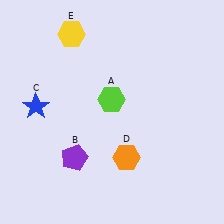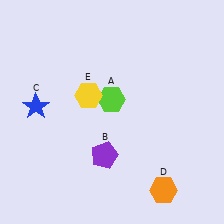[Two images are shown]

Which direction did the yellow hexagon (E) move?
The yellow hexagon (E) moved down.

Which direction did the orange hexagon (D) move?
The orange hexagon (D) moved right.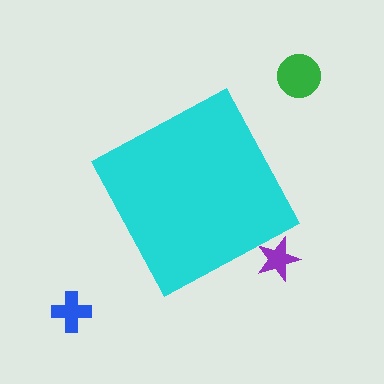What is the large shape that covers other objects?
A cyan diamond.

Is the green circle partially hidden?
No, the green circle is fully visible.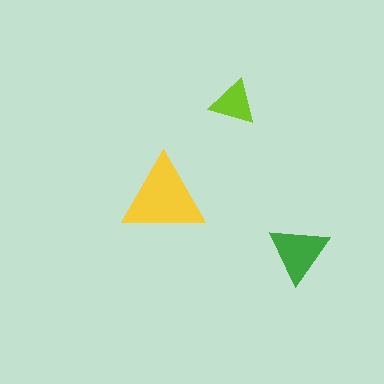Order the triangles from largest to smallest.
the yellow one, the green one, the lime one.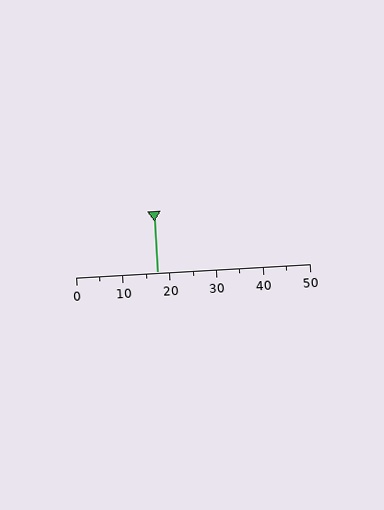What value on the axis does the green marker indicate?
The marker indicates approximately 17.5.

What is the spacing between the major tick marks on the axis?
The major ticks are spaced 10 apart.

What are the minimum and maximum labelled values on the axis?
The axis runs from 0 to 50.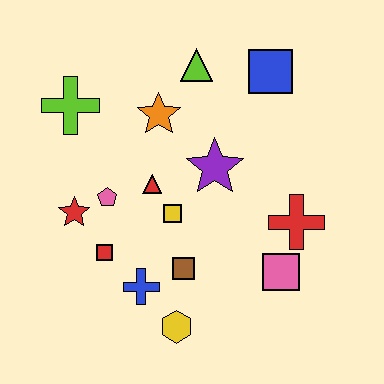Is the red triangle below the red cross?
No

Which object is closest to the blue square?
The lime triangle is closest to the blue square.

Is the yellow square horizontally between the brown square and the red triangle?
Yes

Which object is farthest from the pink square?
The lime cross is farthest from the pink square.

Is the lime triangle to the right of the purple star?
No